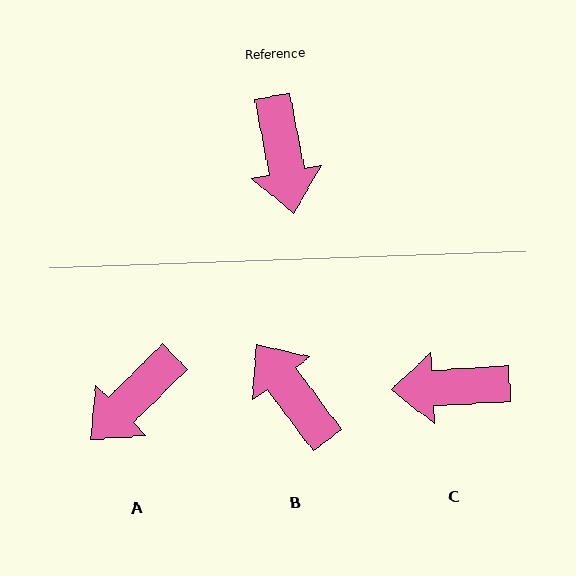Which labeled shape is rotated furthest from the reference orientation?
B, about 154 degrees away.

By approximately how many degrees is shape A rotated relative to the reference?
Approximately 56 degrees clockwise.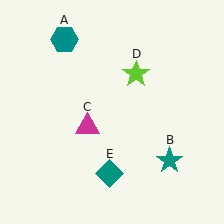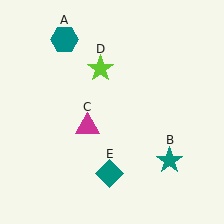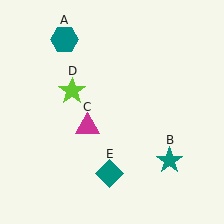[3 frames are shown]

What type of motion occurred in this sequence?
The lime star (object D) rotated counterclockwise around the center of the scene.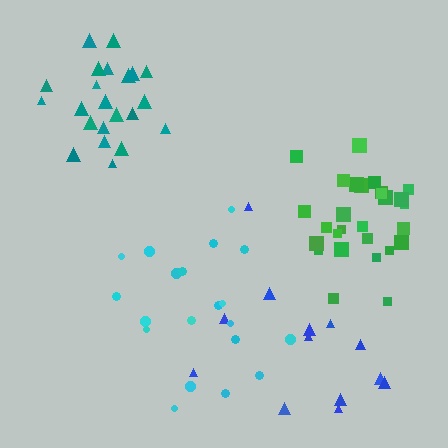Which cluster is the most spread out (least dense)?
Blue.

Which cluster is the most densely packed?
Green.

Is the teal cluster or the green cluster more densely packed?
Green.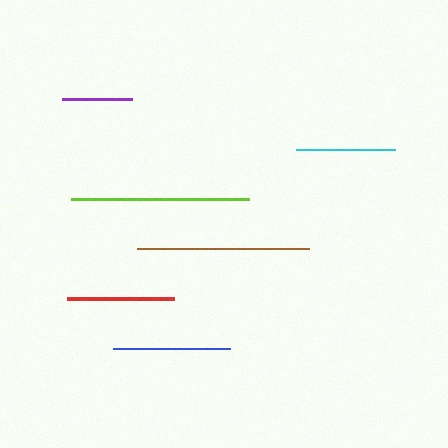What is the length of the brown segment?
The brown segment is approximately 171 pixels long.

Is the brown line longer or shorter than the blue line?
The brown line is longer than the blue line.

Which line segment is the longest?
The lime line is the longest at approximately 177 pixels.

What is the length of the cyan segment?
The cyan segment is approximately 98 pixels long.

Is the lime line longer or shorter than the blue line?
The lime line is longer than the blue line.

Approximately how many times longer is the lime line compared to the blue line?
The lime line is approximately 1.5 times the length of the blue line.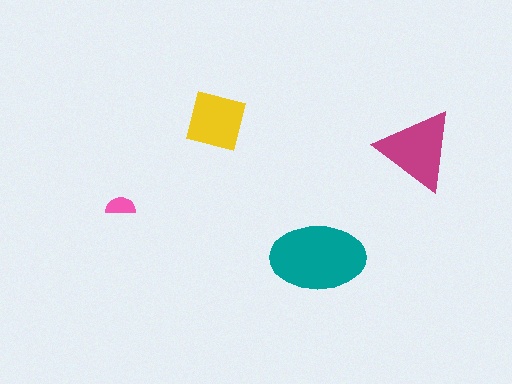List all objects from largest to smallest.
The teal ellipse, the magenta triangle, the yellow square, the pink semicircle.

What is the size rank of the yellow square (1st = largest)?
3rd.